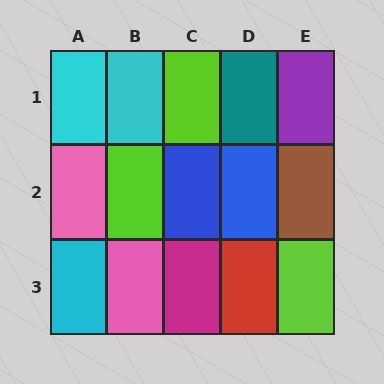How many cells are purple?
1 cell is purple.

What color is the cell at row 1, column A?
Cyan.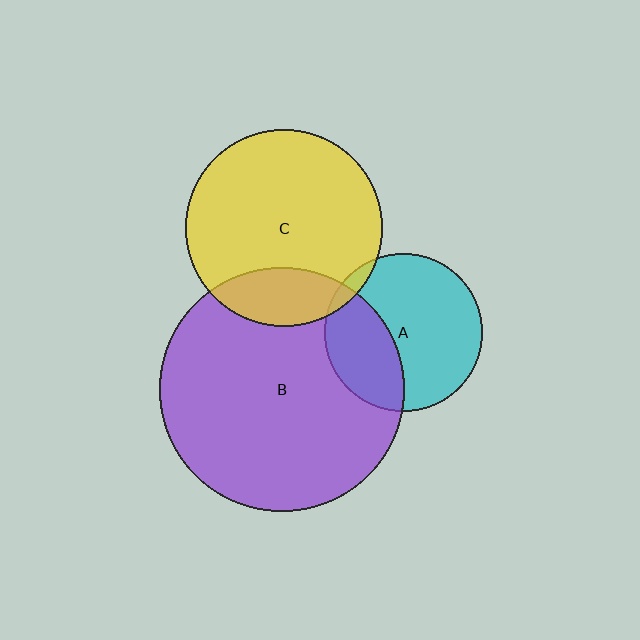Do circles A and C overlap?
Yes.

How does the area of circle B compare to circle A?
Approximately 2.4 times.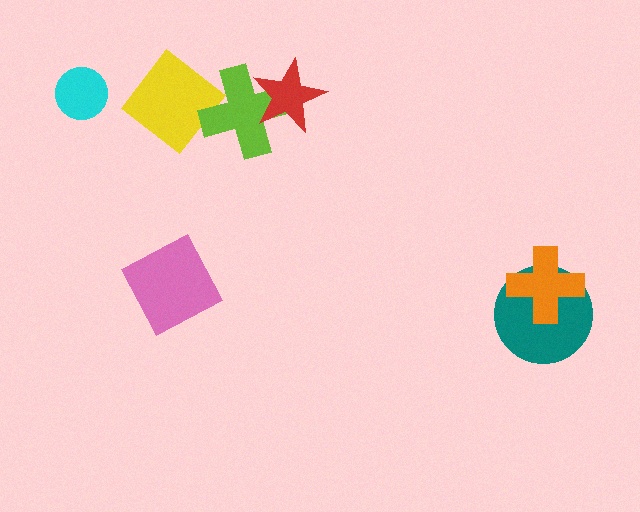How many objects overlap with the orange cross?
1 object overlaps with the orange cross.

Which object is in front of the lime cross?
The red star is in front of the lime cross.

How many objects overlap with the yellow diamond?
1 object overlaps with the yellow diamond.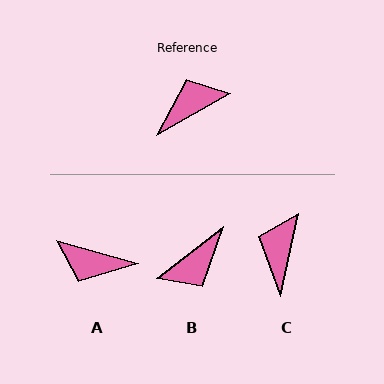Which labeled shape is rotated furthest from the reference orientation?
B, about 172 degrees away.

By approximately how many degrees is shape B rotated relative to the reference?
Approximately 172 degrees clockwise.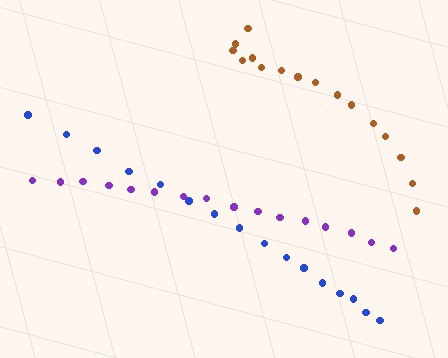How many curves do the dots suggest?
There are 3 distinct paths.